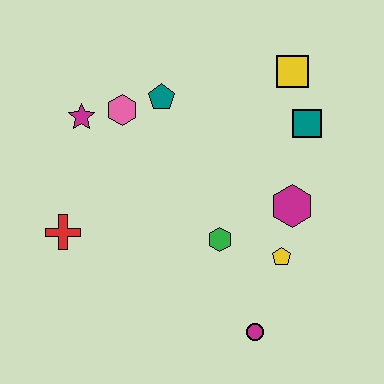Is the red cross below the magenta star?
Yes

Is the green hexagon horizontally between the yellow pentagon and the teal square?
No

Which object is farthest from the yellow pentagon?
The magenta star is farthest from the yellow pentagon.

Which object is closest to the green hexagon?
The yellow pentagon is closest to the green hexagon.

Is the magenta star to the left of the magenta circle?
Yes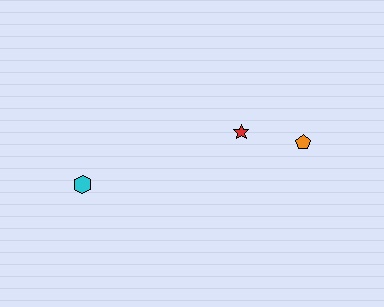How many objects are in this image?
There are 3 objects.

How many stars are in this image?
There is 1 star.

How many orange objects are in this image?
There is 1 orange object.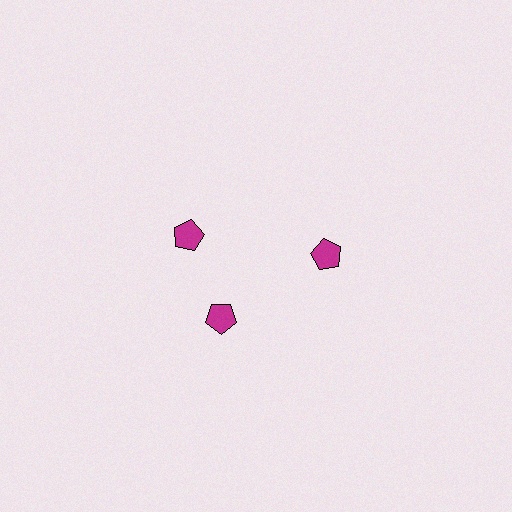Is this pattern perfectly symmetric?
No. The 3 magenta pentagons are arranged in a ring, but one element near the 11 o'clock position is rotated out of alignment along the ring, breaking the 3-fold rotational symmetry.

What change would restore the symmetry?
The symmetry would be restored by rotating it back into even spacing with its neighbors so that all 3 pentagons sit at equal angles and equal distance from the center.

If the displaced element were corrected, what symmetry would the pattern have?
It would have 3-fold rotational symmetry — the pattern would map onto itself every 120 degrees.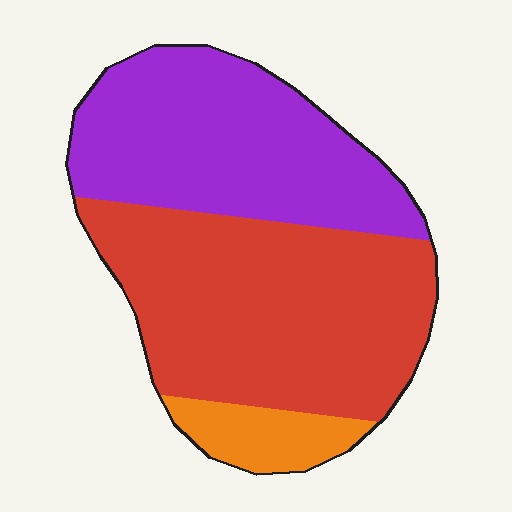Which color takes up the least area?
Orange, at roughly 10%.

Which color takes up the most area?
Red, at roughly 50%.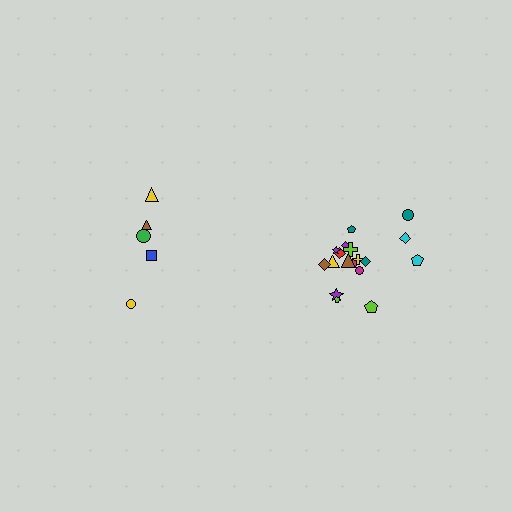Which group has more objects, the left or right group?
The right group.